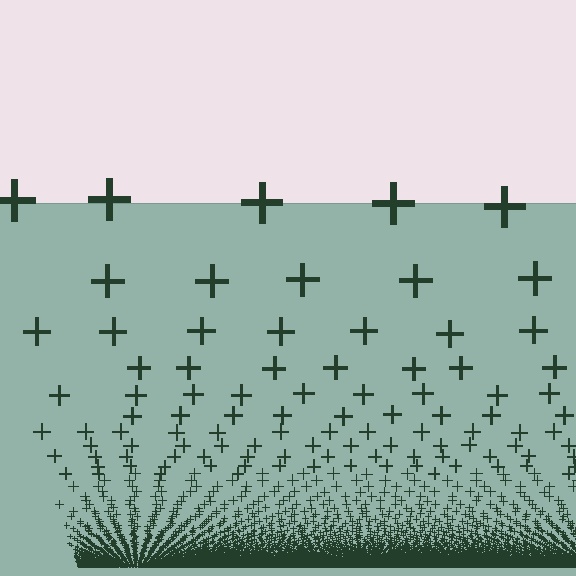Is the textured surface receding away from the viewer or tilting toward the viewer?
The surface appears to tilt toward the viewer. Texture elements get larger and sparser toward the top.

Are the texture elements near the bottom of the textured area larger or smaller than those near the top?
Smaller. The gradient is inverted — elements near the bottom are smaller and denser.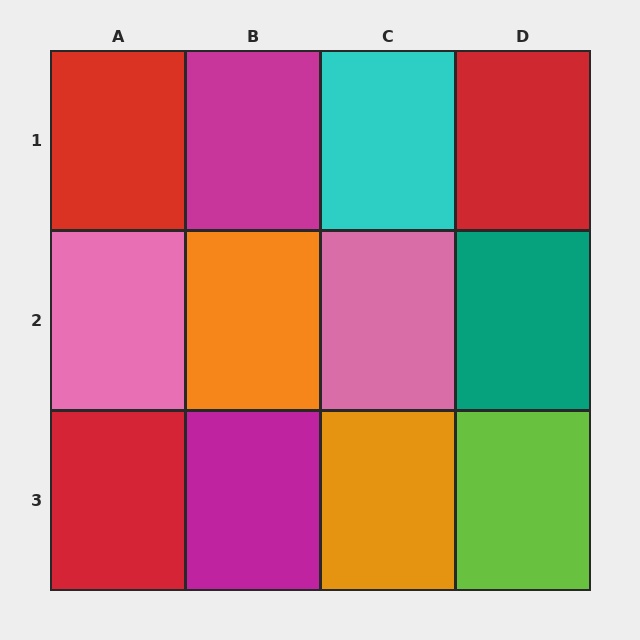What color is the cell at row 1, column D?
Red.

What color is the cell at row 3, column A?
Red.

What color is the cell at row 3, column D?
Lime.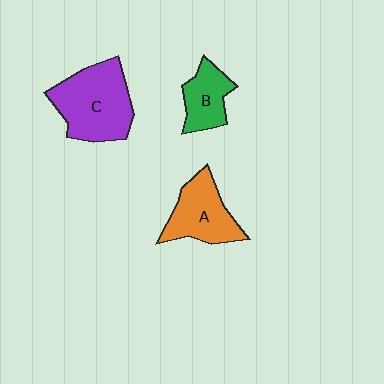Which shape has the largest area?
Shape C (purple).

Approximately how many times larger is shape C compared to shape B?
Approximately 1.9 times.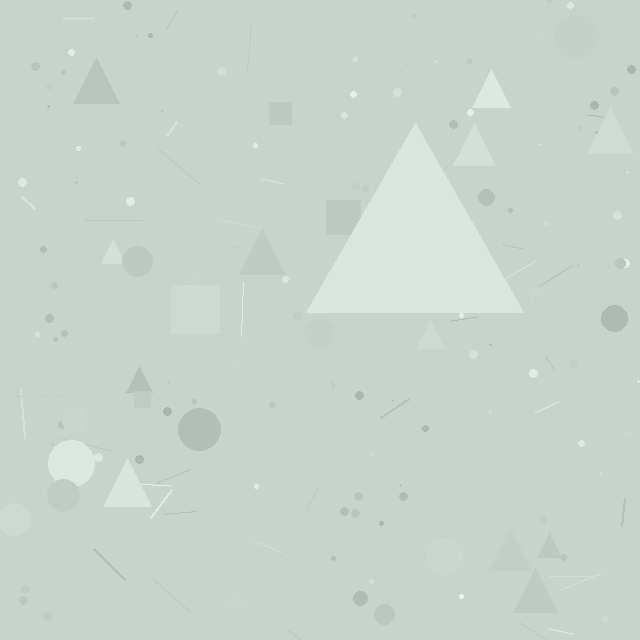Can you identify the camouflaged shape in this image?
The camouflaged shape is a triangle.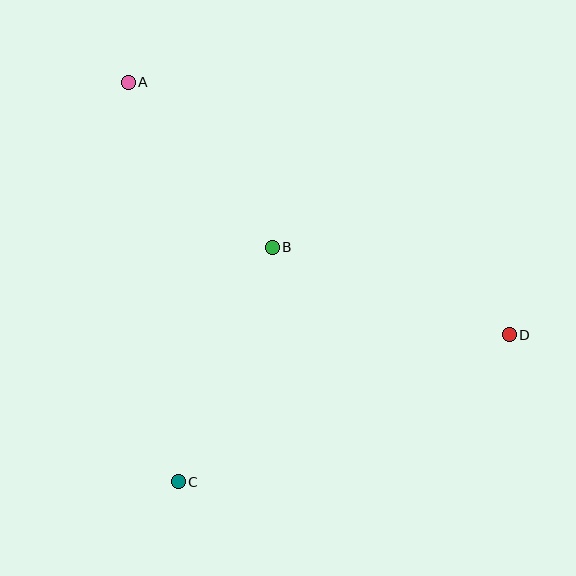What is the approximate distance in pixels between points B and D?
The distance between B and D is approximately 253 pixels.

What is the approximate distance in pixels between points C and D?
The distance between C and D is approximately 363 pixels.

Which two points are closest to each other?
Points A and B are closest to each other.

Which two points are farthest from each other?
Points A and D are farthest from each other.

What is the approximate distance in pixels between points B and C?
The distance between B and C is approximately 253 pixels.